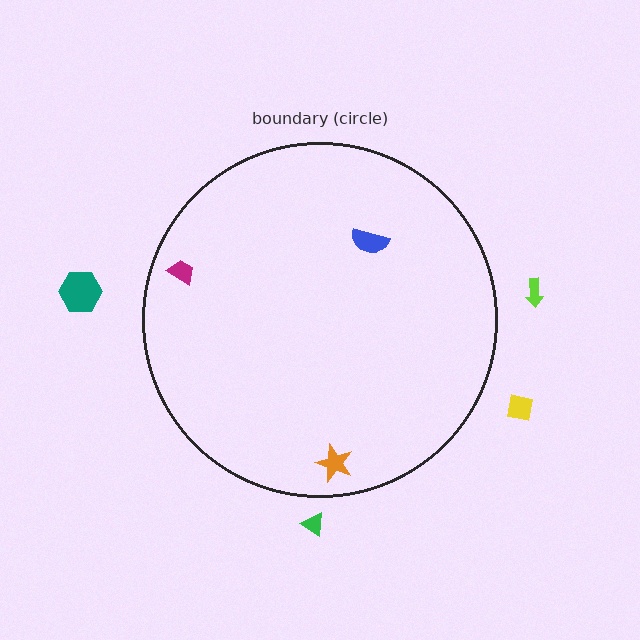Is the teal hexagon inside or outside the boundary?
Outside.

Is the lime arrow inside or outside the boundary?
Outside.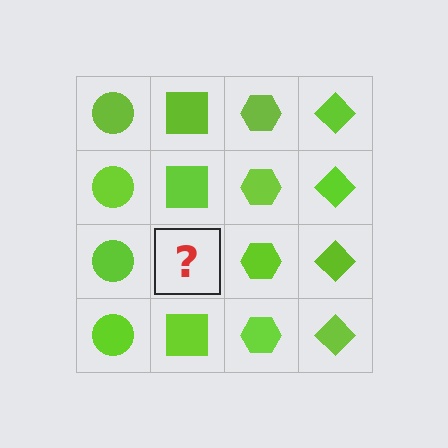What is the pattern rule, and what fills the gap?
The rule is that each column has a consistent shape. The gap should be filled with a lime square.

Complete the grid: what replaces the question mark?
The question mark should be replaced with a lime square.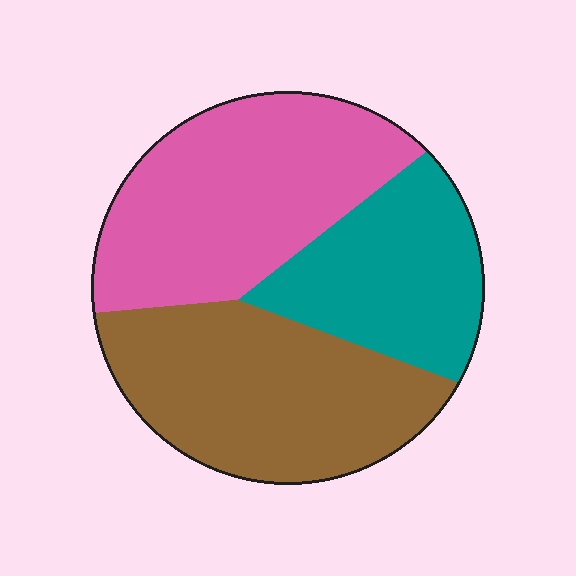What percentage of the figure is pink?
Pink takes up about three eighths (3/8) of the figure.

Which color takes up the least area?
Teal, at roughly 25%.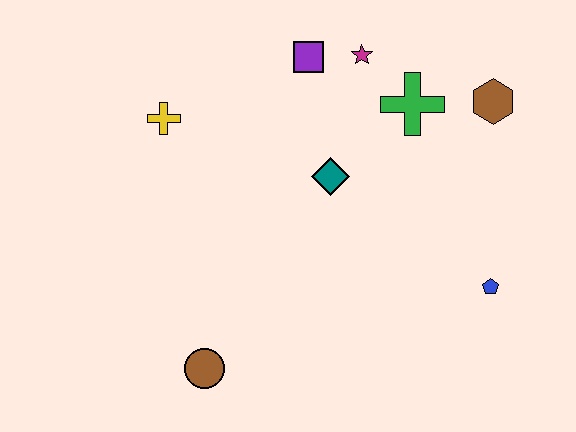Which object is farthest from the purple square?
The brown circle is farthest from the purple square.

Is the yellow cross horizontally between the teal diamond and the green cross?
No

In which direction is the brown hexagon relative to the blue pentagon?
The brown hexagon is above the blue pentagon.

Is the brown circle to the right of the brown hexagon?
No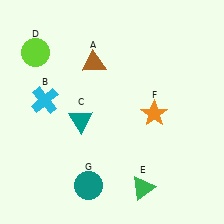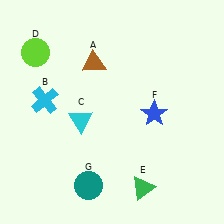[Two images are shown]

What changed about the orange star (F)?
In Image 1, F is orange. In Image 2, it changed to blue.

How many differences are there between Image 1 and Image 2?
There are 2 differences between the two images.